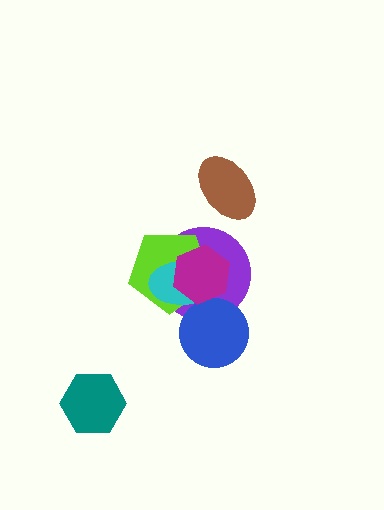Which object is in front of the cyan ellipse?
The magenta hexagon is in front of the cyan ellipse.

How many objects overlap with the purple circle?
4 objects overlap with the purple circle.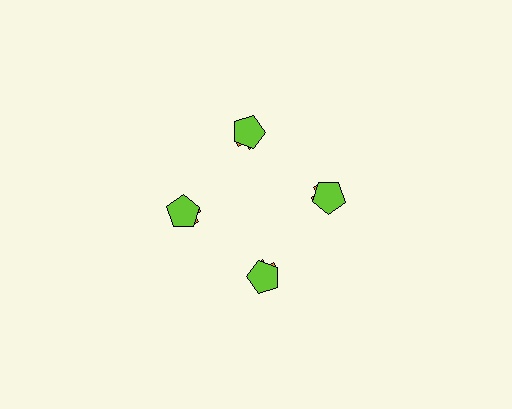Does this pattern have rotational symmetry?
Yes, this pattern has 4-fold rotational symmetry. It looks the same after rotating 90 degrees around the center.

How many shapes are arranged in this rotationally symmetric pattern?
There are 8 shapes, arranged in 4 groups of 2.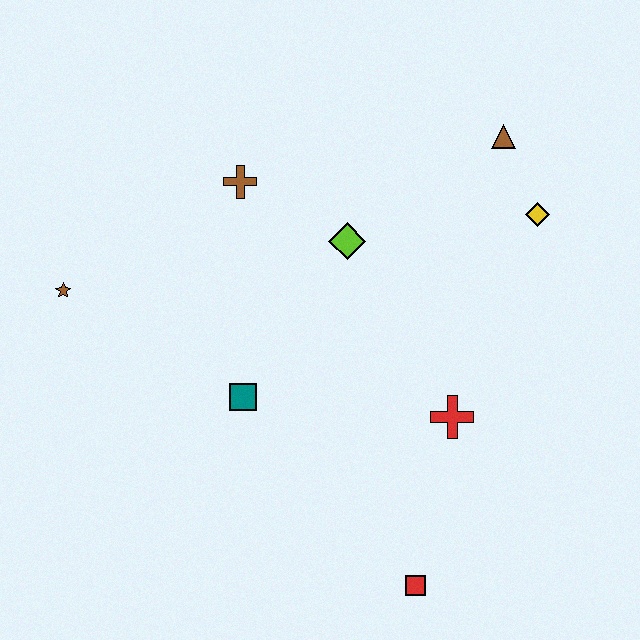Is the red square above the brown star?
No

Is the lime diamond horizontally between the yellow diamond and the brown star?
Yes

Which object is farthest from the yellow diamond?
The brown star is farthest from the yellow diamond.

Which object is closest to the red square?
The red cross is closest to the red square.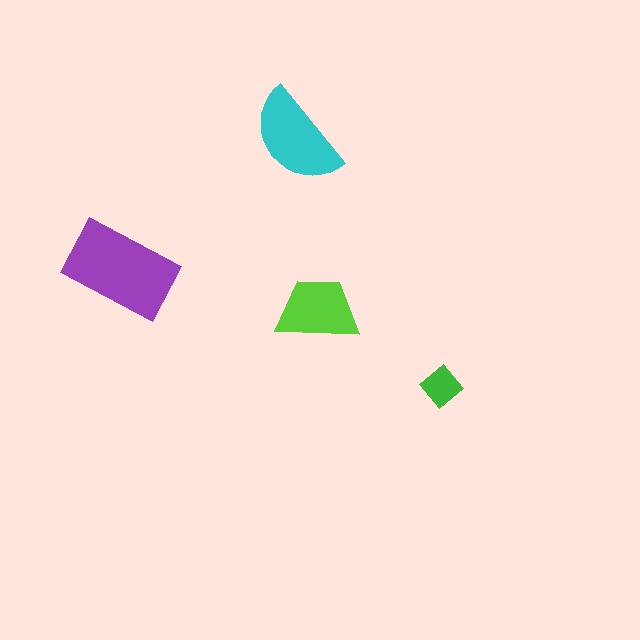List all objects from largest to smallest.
The purple rectangle, the cyan semicircle, the lime trapezoid, the green diamond.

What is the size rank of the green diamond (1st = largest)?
4th.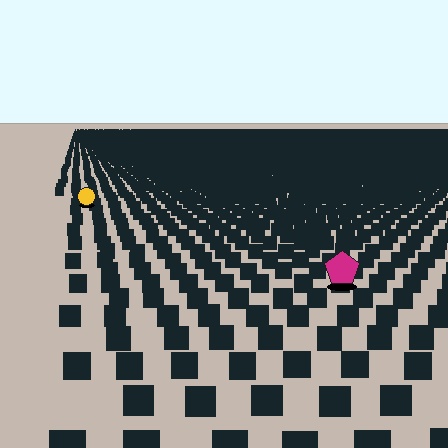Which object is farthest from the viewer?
The yellow circle is farthest from the viewer. It appears smaller and the ground texture around it is denser.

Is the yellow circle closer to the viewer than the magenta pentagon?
No. The magenta pentagon is closer — you can tell from the texture gradient: the ground texture is coarser near it.